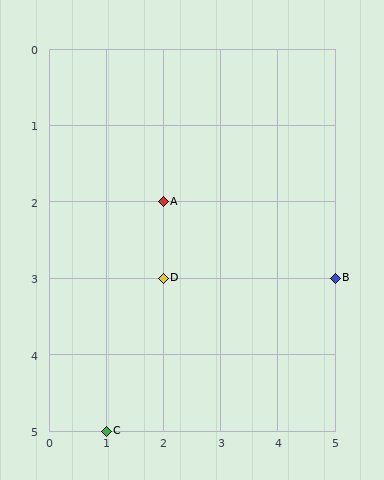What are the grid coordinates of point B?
Point B is at grid coordinates (5, 3).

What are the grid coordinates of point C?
Point C is at grid coordinates (1, 5).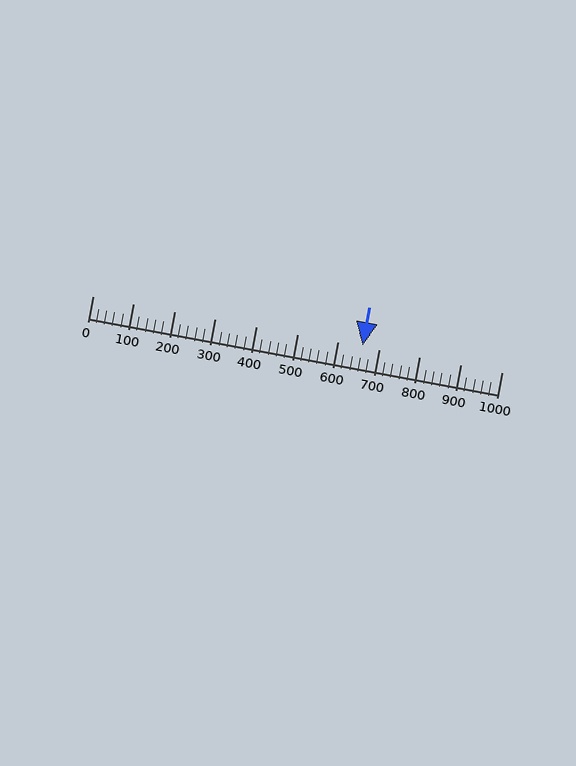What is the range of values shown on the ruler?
The ruler shows values from 0 to 1000.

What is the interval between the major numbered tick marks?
The major tick marks are spaced 100 units apart.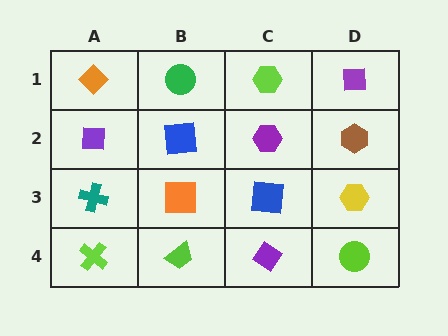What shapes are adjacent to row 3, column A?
A purple square (row 2, column A), a lime cross (row 4, column A), an orange square (row 3, column B).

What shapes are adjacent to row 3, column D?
A brown hexagon (row 2, column D), a lime circle (row 4, column D), a blue square (row 3, column C).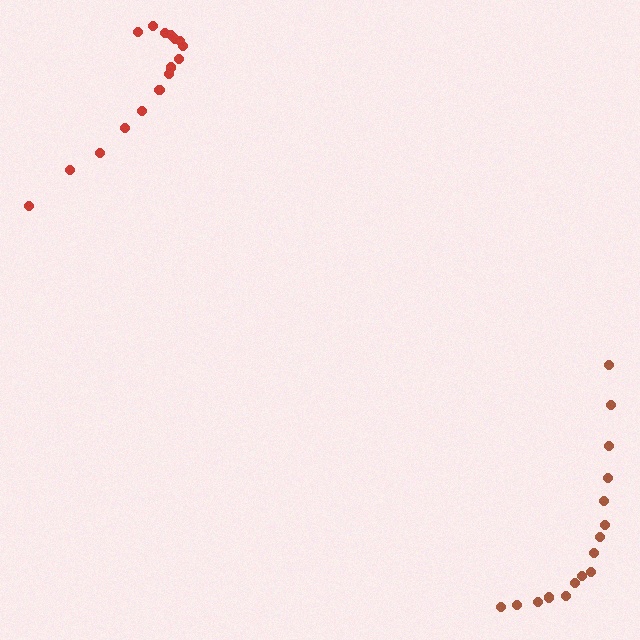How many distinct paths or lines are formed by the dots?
There are 2 distinct paths.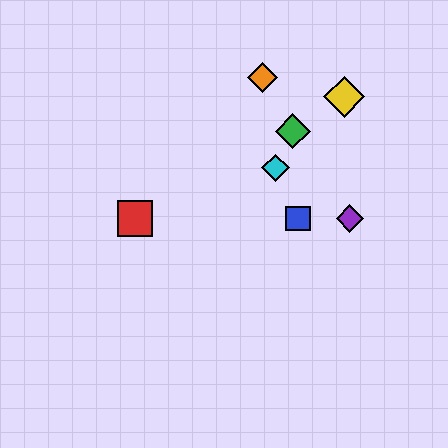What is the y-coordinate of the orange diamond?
The orange diamond is at y≈78.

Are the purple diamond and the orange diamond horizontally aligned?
No, the purple diamond is at y≈218 and the orange diamond is at y≈78.